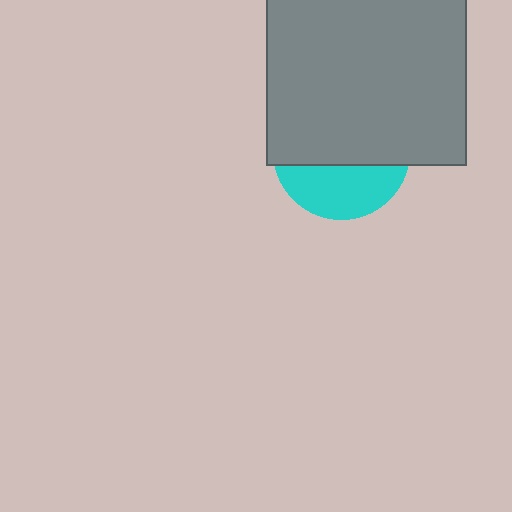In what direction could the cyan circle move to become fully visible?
The cyan circle could move down. That would shift it out from behind the gray rectangle entirely.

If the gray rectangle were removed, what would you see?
You would see the complete cyan circle.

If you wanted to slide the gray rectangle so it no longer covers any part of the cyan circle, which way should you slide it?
Slide it up — that is the most direct way to separate the two shapes.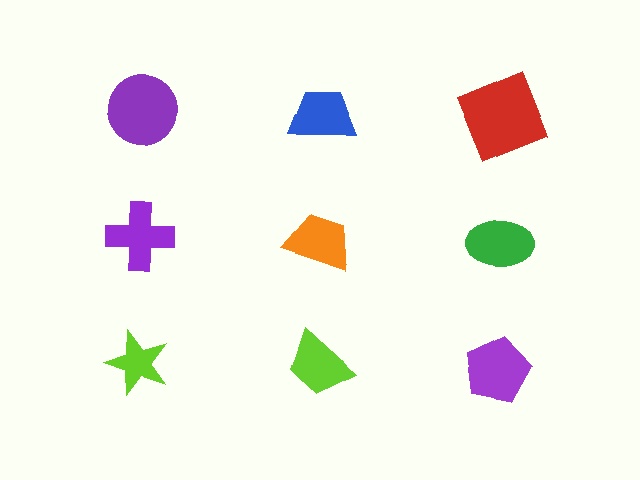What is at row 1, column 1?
A purple circle.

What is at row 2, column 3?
A green ellipse.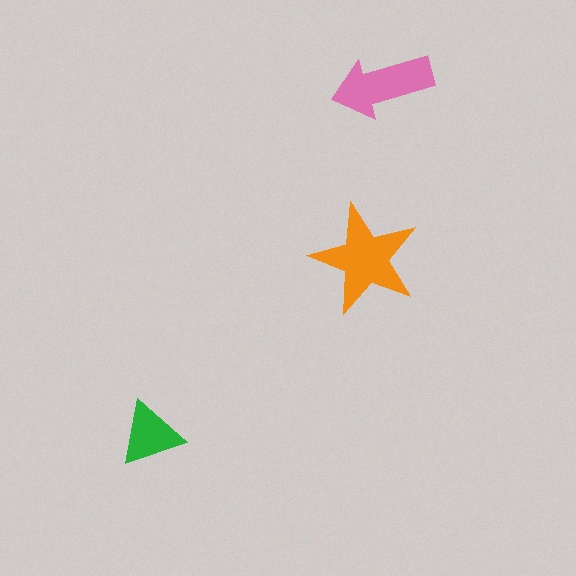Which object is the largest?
The orange star.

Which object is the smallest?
The green triangle.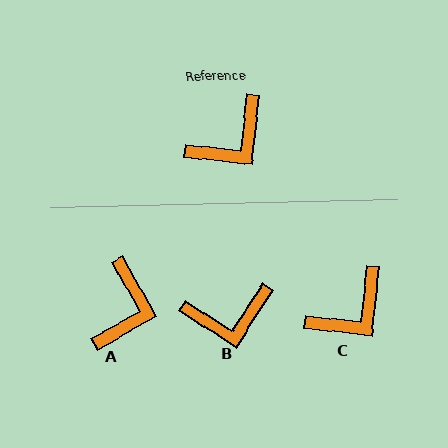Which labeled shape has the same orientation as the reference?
C.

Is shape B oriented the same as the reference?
No, it is off by about 27 degrees.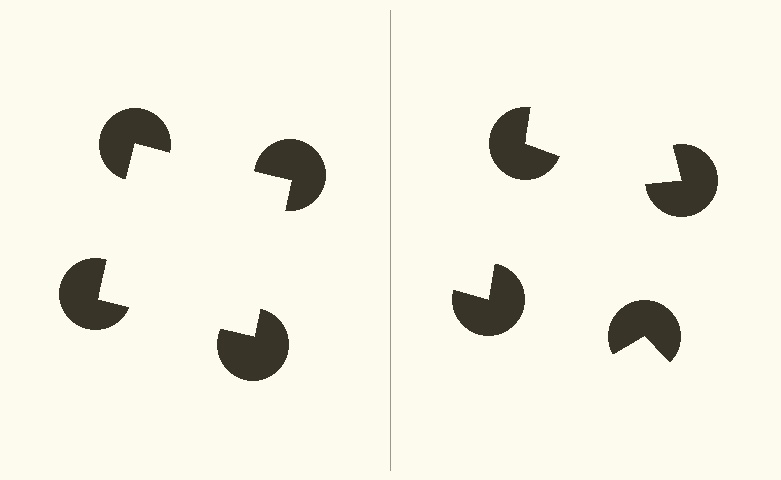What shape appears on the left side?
An illusory square.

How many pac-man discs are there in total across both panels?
8 — 4 on each side.